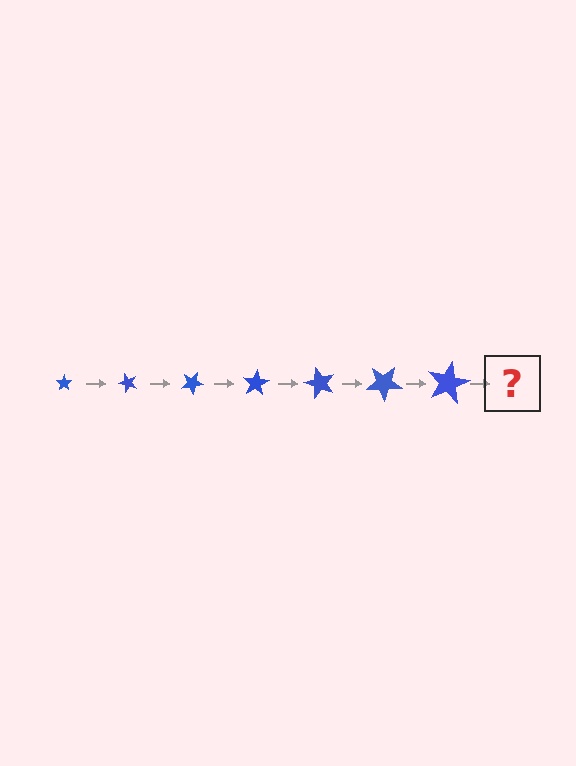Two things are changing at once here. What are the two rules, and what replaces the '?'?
The two rules are that the star grows larger each step and it rotates 50 degrees each step. The '?' should be a star, larger than the previous one and rotated 350 degrees from the start.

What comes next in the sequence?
The next element should be a star, larger than the previous one and rotated 350 degrees from the start.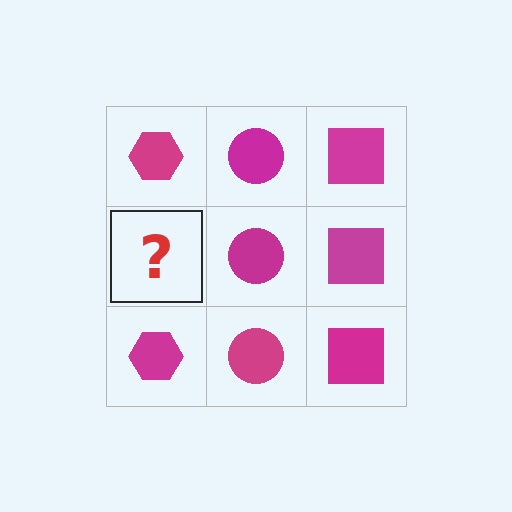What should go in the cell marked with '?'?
The missing cell should contain a magenta hexagon.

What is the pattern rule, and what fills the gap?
The rule is that each column has a consistent shape. The gap should be filled with a magenta hexagon.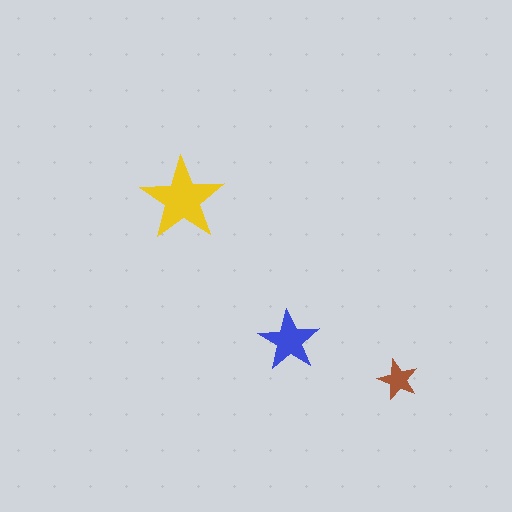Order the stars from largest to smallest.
the yellow one, the blue one, the brown one.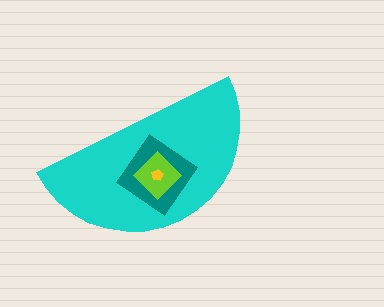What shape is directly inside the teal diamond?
The lime diamond.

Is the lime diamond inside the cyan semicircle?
Yes.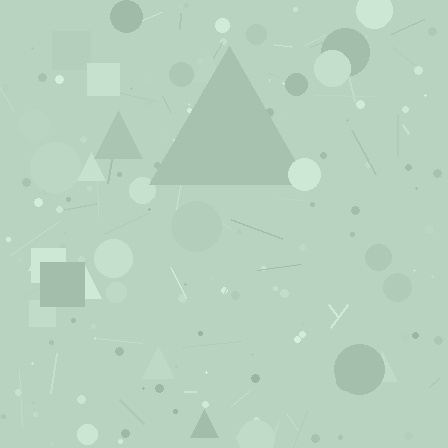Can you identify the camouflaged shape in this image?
The camouflaged shape is a triangle.